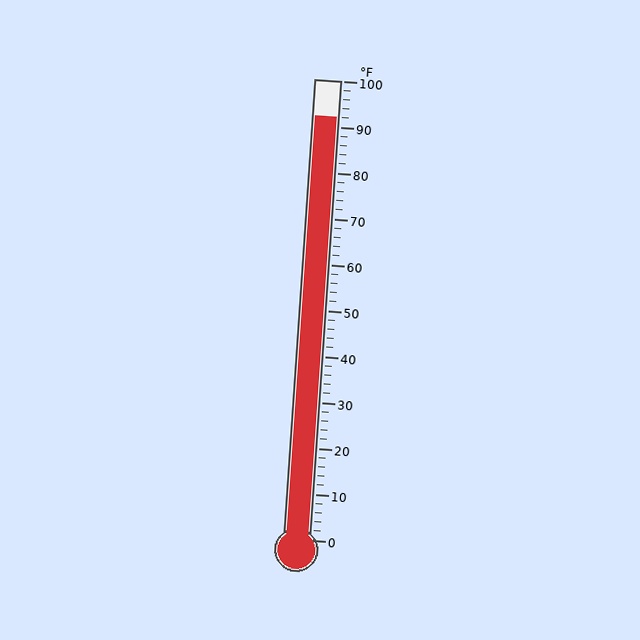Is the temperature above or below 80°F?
The temperature is above 80°F.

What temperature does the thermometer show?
The thermometer shows approximately 92°F.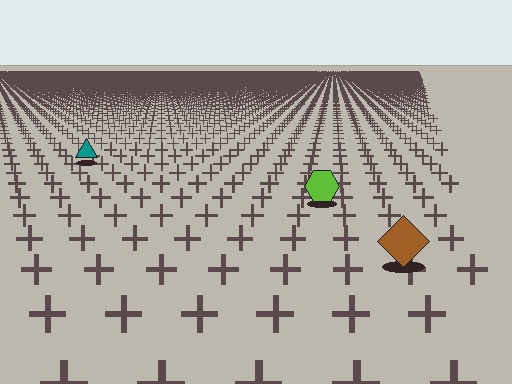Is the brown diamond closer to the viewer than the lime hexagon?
Yes. The brown diamond is closer — you can tell from the texture gradient: the ground texture is coarser near it.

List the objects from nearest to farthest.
From nearest to farthest: the brown diamond, the lime hexagon, the teal triangle.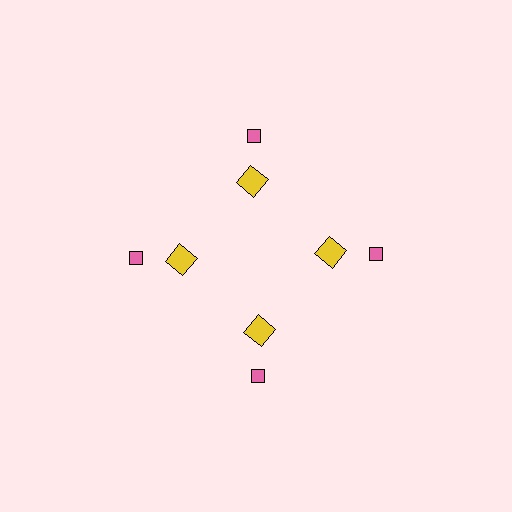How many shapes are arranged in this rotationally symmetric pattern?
There are 8 shapes, arranged in 4 groups of 2.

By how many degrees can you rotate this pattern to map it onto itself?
The pattern maps onto itself every 90 degrees of rotation.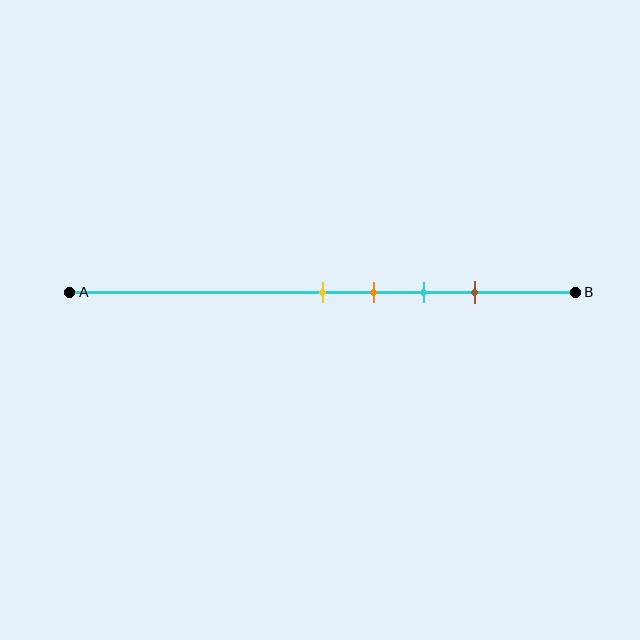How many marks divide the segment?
There are 4 marks dividing the segment.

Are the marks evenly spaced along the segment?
Yes, the marks are approximately evenly spaced.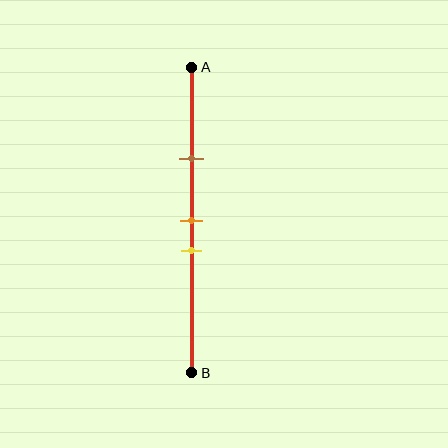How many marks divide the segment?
There are 3 marks dividing the segment.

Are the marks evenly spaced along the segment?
No, the marks are not evenly spaced.